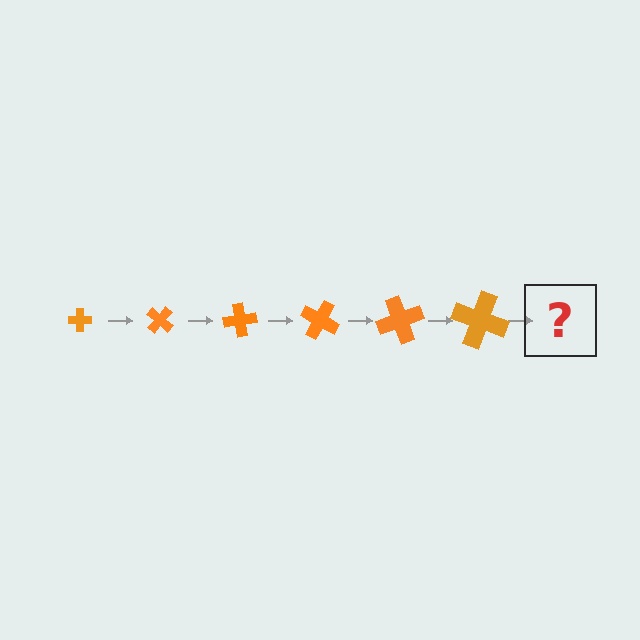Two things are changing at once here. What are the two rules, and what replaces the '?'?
The two rules are that the cross grows larger each step and it rotates 40 degrees each step. The '?' should be a cross, larger than the previous one and rotated 240 degrees from the start.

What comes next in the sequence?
The next element should be a cross, larger than the previous one and rotated 240 degrees from the start.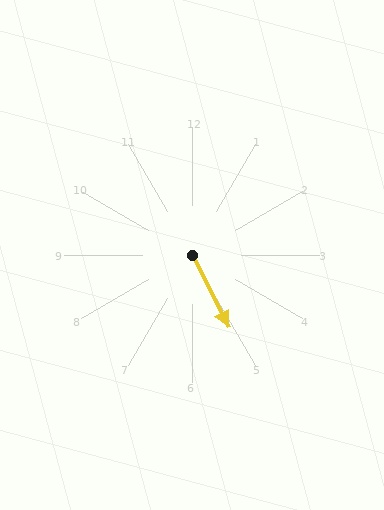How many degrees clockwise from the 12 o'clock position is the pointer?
Approximately 153 degrees.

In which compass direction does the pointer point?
Southeast.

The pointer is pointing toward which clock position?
Roughly 5 o'clock.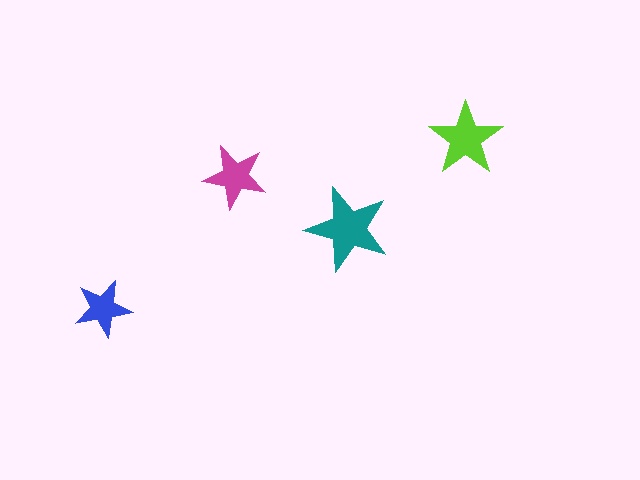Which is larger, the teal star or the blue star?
The teal one.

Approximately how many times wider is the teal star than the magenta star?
About 1.5 times wider.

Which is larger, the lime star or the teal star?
The teal one.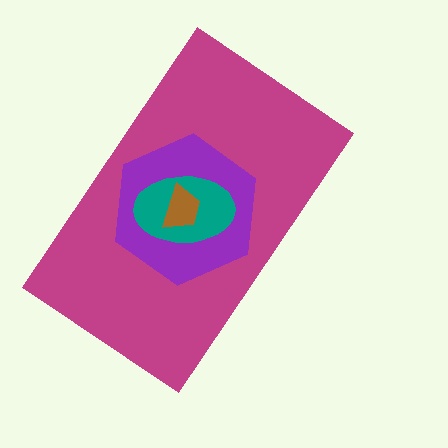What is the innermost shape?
The brown trapezoid.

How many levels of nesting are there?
4.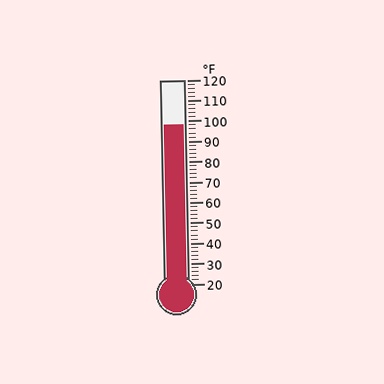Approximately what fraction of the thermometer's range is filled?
The thermometer is filled to approximately 80% of its range.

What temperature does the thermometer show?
The thermometer shows approximately 98°F.